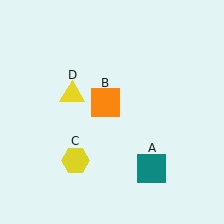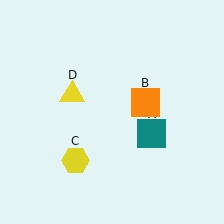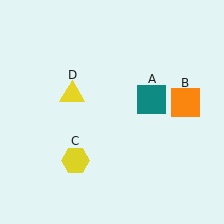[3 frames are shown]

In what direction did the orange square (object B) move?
The orange square (object B) moved right.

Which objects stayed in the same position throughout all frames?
Yellow hexagon (object C) and yellow triangle (object D) remained stationary.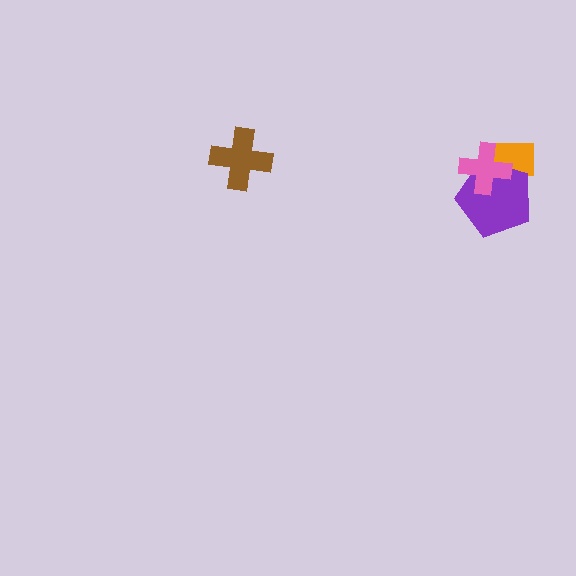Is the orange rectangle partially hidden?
Yes, it is partially covered by another shape.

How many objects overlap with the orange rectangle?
2 objects overlap with the orange rectangle.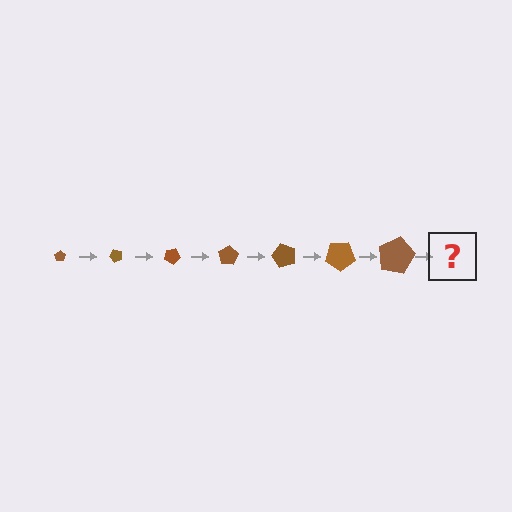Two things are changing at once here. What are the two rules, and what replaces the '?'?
The two rules are that the pentagon grows larger each step and it rotates 50 degrees each step. The '?' should be a pentagon, larger than the previous one and rotated 350 degrees from the start.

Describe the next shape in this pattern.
It should be a pentagon, larger than the previous one and rotated 350 degrees from the start.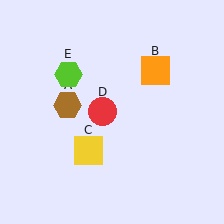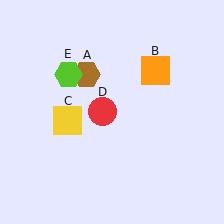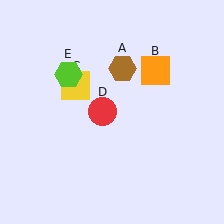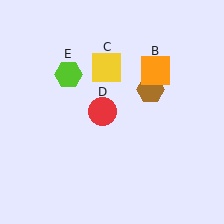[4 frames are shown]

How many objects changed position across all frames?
2 objects changed position: brown hexagon (object A), yellow square (object C).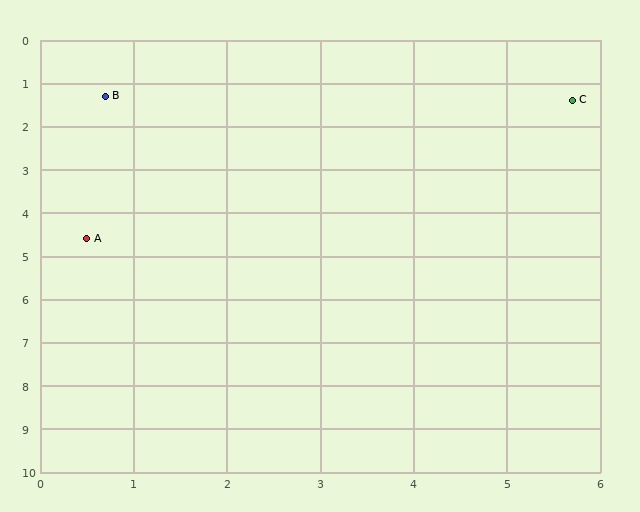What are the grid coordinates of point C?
Point C is at approximately (5.7, 1.4).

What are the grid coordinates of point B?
Point B is at approximately (0.7, 1.3).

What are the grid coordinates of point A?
Point A is at approximately (0.5, 4.6).